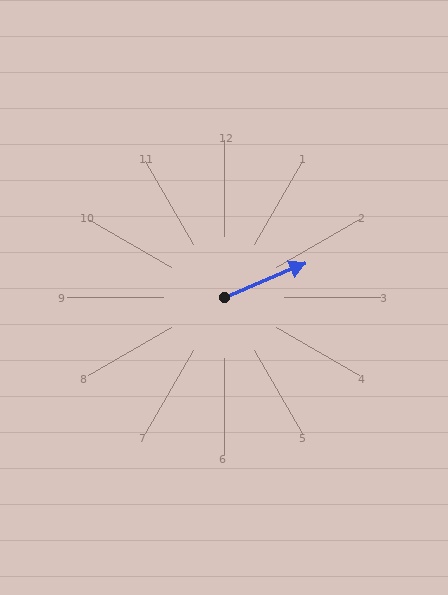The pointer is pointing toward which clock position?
Roughly 2 o'clock.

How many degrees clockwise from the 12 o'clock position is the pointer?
Approximately 67 degrees.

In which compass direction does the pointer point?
Northeast.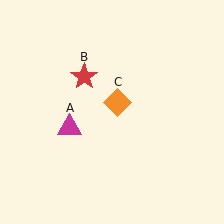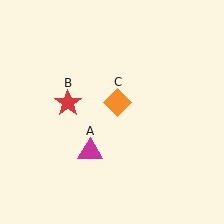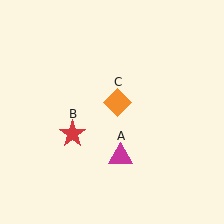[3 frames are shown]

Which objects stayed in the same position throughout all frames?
Orange diamond (object C) remained stationary.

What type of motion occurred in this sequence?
The magenta triangle (object A), red star (object B) rotated counterclockwise around the center of the scene.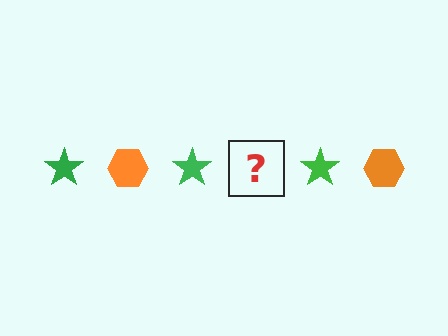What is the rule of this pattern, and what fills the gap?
The rule is that the pattern alternates between green star and orange hexagon. The gap should be filled with an orange hexagon.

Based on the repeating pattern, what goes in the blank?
The blank should be an orange hexagon.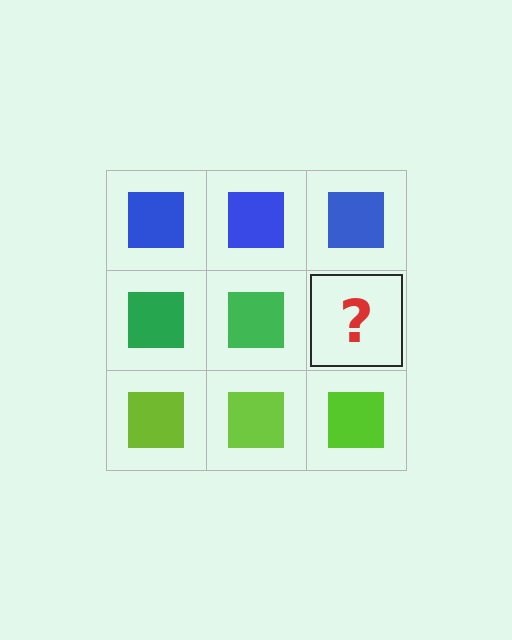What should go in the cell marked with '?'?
The missing cell should contain a green square.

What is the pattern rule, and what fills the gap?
The rule is that each row has a consistent color. The gap should be filled with a green square.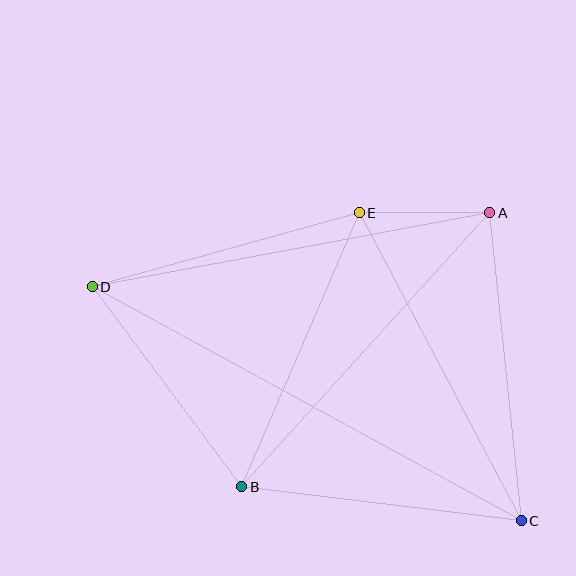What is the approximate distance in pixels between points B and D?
The distance between B and D is approximately 250 pixels.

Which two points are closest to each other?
Points A and E are closest to each other.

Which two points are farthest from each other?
Points C and D are farthest from each other.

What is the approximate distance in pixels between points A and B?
The distance between A and B is approximately 369 pixels.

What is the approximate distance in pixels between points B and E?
The distance between B and E is approximately 298 pixels.